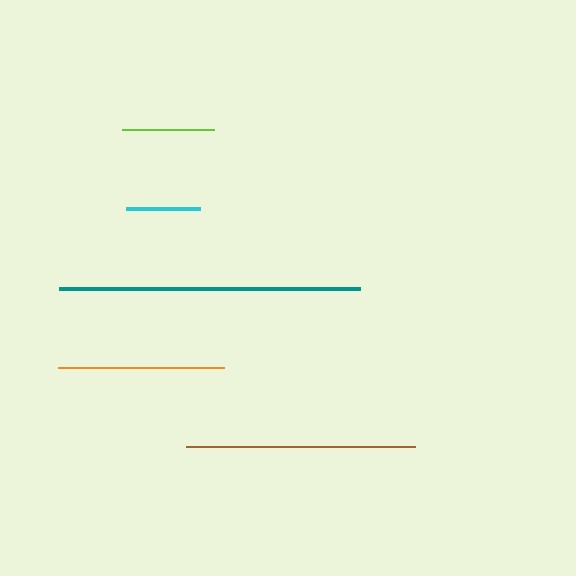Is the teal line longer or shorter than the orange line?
The teal line is longer than the orange line.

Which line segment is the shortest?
The cyan line is the shortest at approximately 74 pixels.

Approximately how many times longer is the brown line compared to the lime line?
The brown line is approximately 2.5 times the length of the lime line.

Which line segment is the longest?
The teal line is the longest at approximately 301 pixels.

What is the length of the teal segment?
The teal segment is approximately 301 pixels long.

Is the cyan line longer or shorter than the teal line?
The teal line is longer than the cyan line.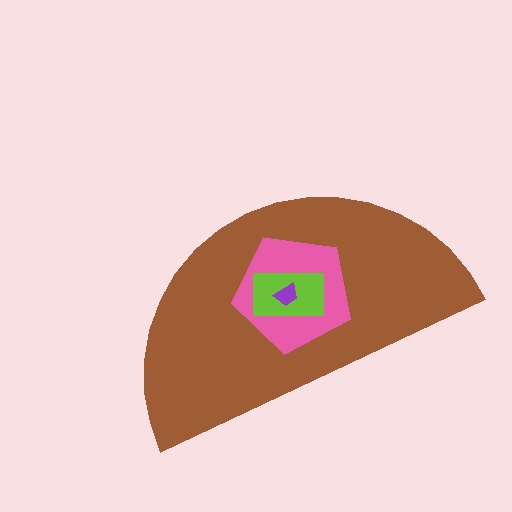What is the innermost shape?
The purple trapezoid.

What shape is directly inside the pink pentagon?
The lime rectangle.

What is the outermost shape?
The brown semicircle.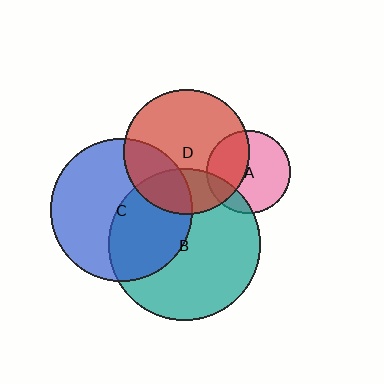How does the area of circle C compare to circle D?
Approximately 1.3 times.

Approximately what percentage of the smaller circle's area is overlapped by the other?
Approximately 25%.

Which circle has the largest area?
Circle B (teal).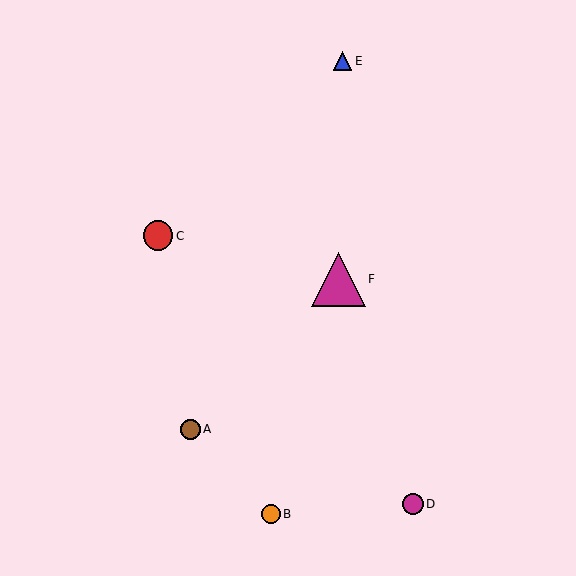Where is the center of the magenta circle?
The center of the magenta circle is at (413, 504).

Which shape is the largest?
The magenta triangle (labeled F) is the largest.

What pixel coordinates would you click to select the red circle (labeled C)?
Click at (158, 236) to select the red circle C.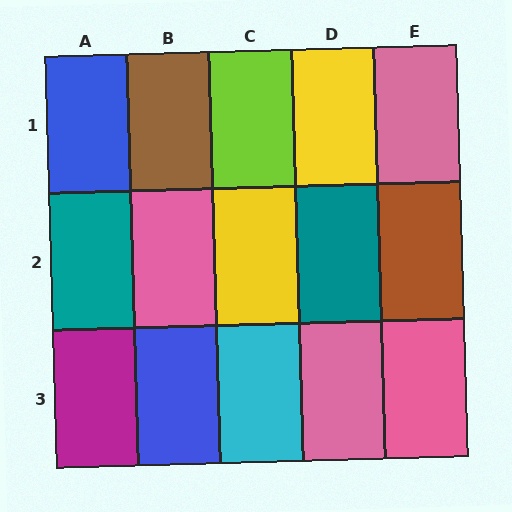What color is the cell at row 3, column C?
Cyan.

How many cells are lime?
1 cell is lime.